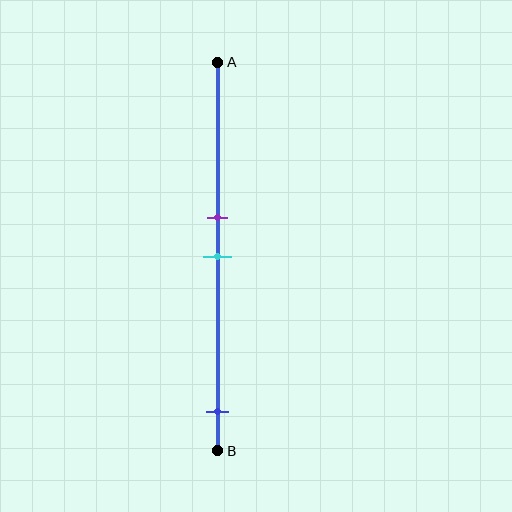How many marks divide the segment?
There are 3 marks dividing the segment.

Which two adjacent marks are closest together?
The purple and cyan marks are the closest adjacent pair.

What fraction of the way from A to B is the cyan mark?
The cyan mark is approximately 50% (0.5) of the way from A to B.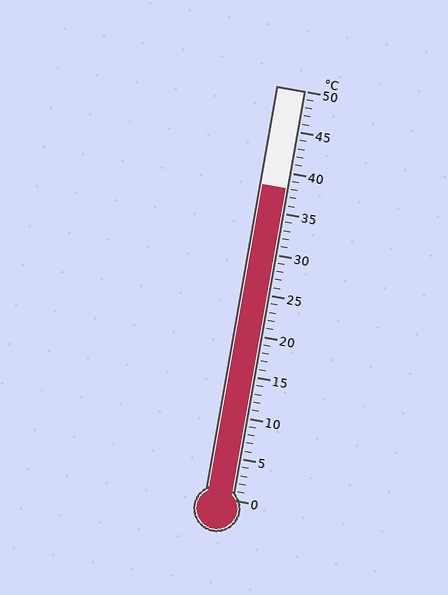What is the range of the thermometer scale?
The thermometer scale ranges from 0°C to 50°C.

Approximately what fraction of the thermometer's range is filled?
The thermometer is filled to approximately 75% of its range.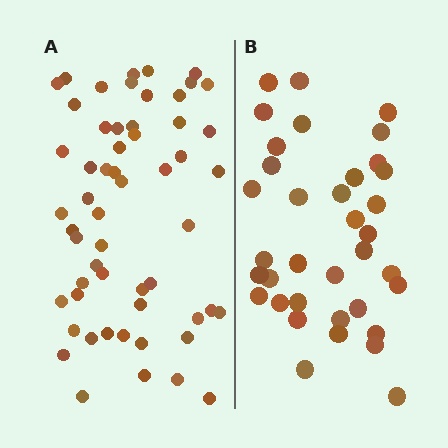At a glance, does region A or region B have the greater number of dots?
Region A (the left region) has more dots.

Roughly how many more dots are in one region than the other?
Region A has approximately 20 more dots than region B.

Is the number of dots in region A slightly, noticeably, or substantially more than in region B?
Region A has substantially more. The ratio is roughly 1.6 to 1.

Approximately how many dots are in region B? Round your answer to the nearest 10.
About 40 dots. (The exact count is 36, which rounds to 40.)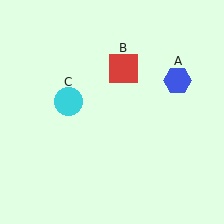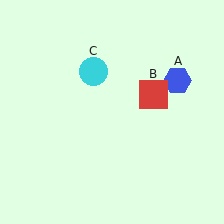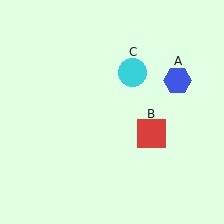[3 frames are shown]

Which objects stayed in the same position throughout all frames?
Blue hexagon (object A) remained stationary.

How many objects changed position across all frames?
2 objects changed position: red square (object B), cyan circle (object C).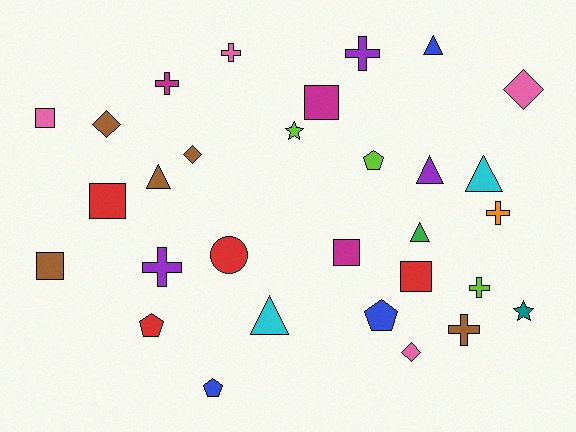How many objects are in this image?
There are 30 objects.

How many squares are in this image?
There are 6 squares.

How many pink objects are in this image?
There are 4 pink objects.